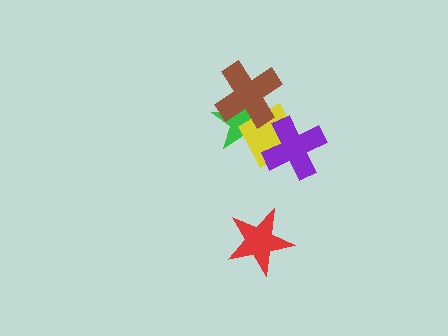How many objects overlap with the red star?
0 objects overlap with the red star.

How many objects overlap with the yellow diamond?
3 objects overlap with the yellow diamond.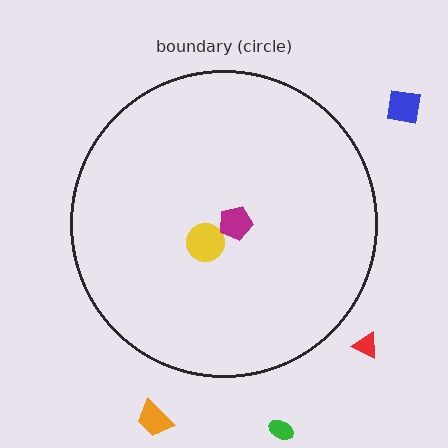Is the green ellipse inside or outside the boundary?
Outside.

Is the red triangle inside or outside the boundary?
Outside.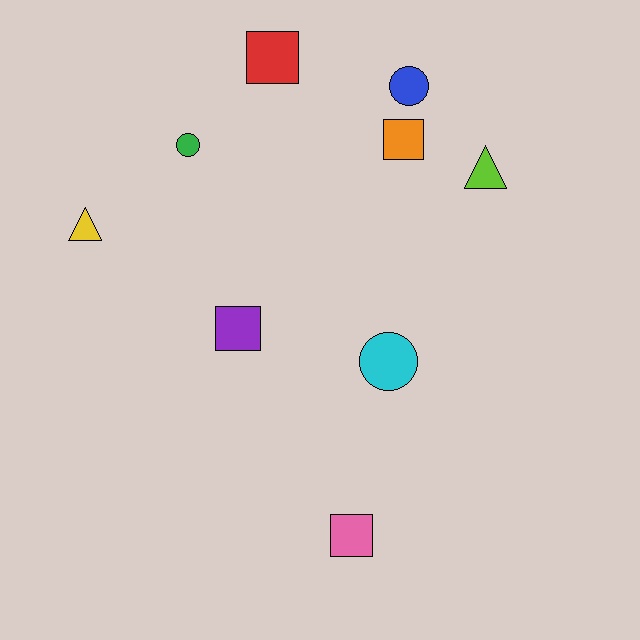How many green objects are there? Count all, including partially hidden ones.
There is 1 green object.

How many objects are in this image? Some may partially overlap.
There are 9 objects.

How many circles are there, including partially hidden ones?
There are 3 circles.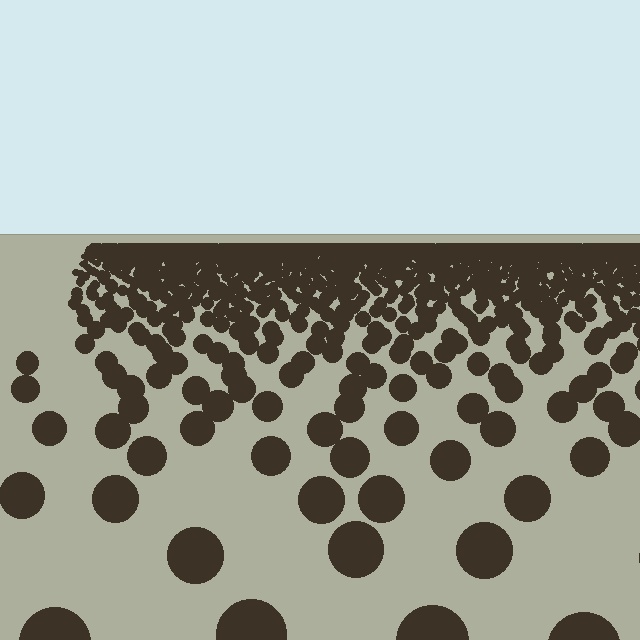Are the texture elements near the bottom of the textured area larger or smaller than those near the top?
Larger. Near the bottom, elements are closer to the viewer and appear at a bigger on-screen size.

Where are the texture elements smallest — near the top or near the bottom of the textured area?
Near the top.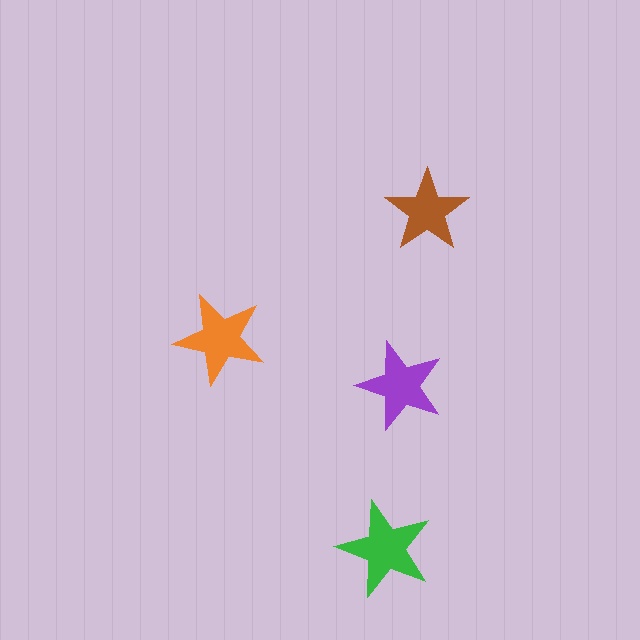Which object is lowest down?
The green star is bottommost.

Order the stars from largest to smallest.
the green one, the orange one, the purple one, the brown one.